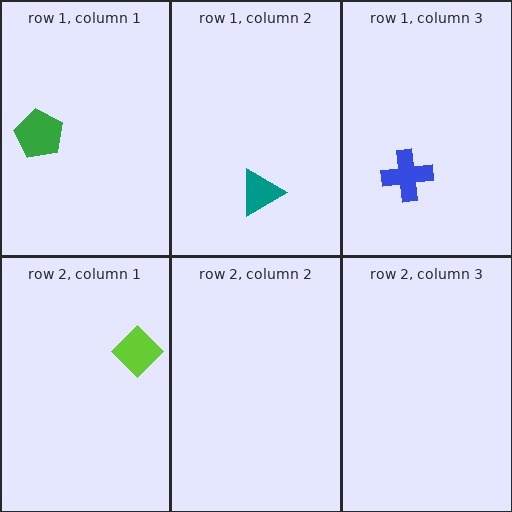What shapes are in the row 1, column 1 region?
The green pentagon.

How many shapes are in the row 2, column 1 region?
1.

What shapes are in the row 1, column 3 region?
The blue cross.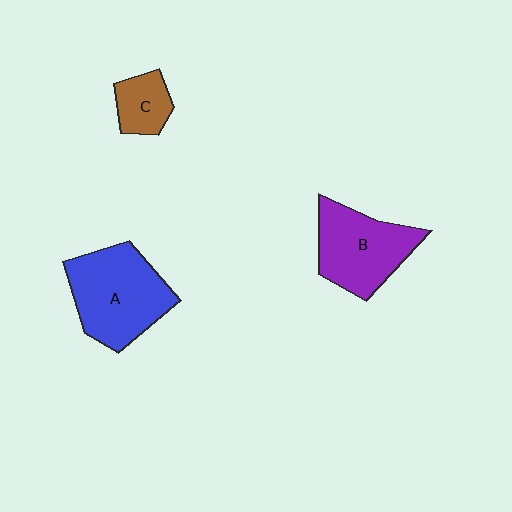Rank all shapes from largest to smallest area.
From largest to smallest: A (blue), B (purple), C (brown).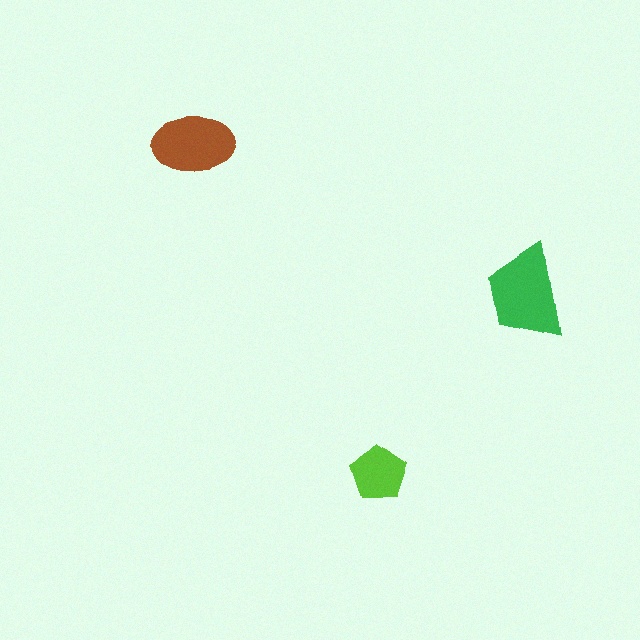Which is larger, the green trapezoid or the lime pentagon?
The green trapezoid.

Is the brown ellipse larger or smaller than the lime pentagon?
Larger.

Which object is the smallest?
The lime pentagon.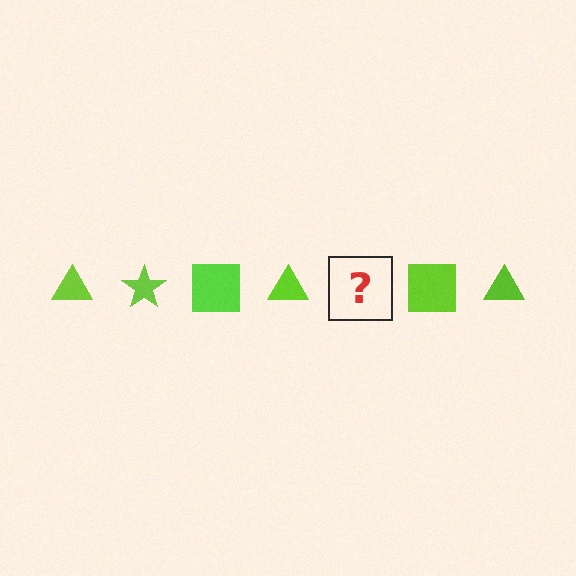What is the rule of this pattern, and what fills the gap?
The rule is that the pattern cycles through triangle, star, square shapes in lime. The gap should be filled with a lime star.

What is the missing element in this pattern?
The missing element is a lime star.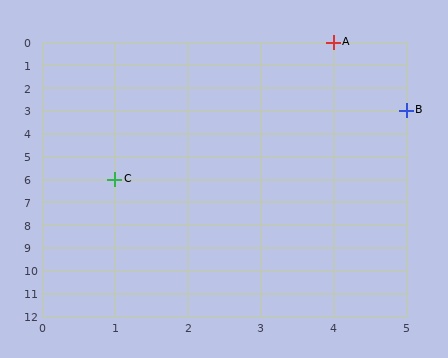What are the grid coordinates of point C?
Point C is at grid coordinates (1, 6).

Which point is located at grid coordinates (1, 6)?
Point C is at (1, 6).